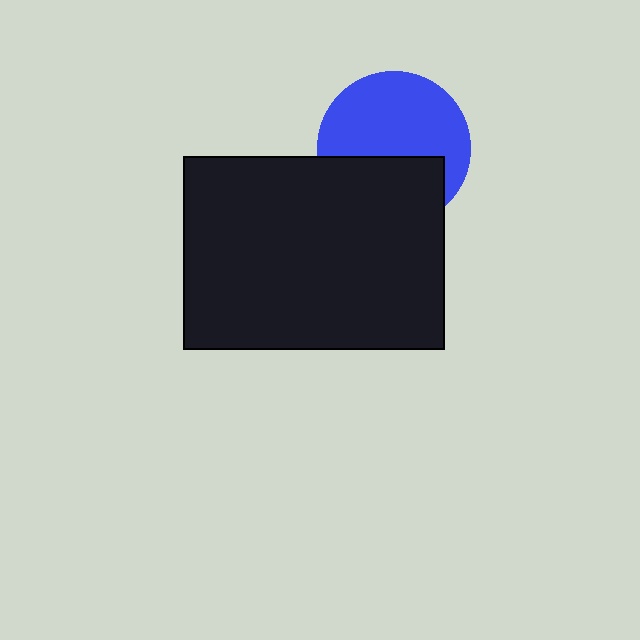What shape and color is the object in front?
The object in front is a black rectangle.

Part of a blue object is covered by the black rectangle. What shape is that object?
It is a circle.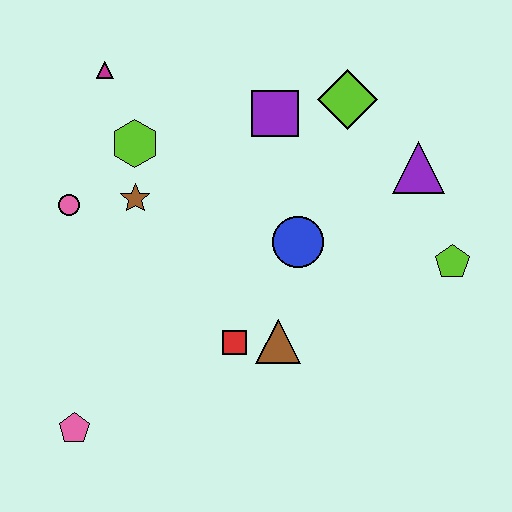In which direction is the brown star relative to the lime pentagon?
The brown star is to the left of the lime pentagon.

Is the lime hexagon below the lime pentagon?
No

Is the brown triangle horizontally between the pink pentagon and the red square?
No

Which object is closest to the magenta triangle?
The lime hexagon is closest to the magenta triangle.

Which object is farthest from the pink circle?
The lime pentagon is farthest from the pink circle.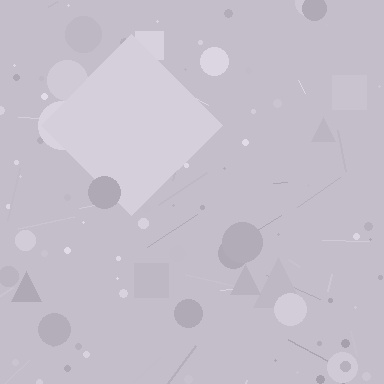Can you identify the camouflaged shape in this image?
The camouflaged shape is a diamond.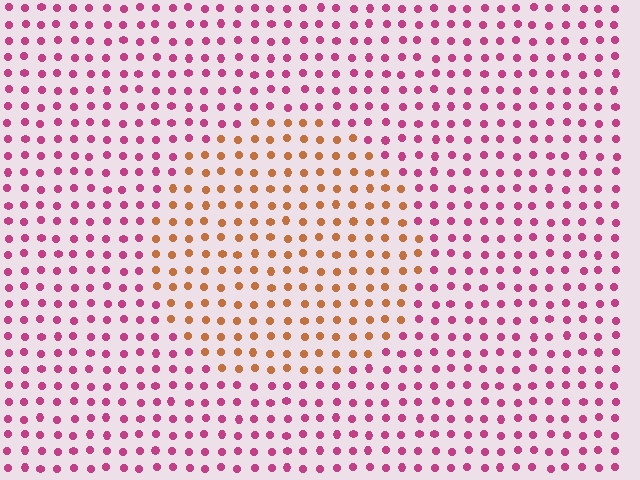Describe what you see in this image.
The image is filled with small magenta elements in a uniform arrangement. A circle-shaped region is visible where the elements are tinted to a slightly different hue, forming a subtle color boundary.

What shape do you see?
I see a circle.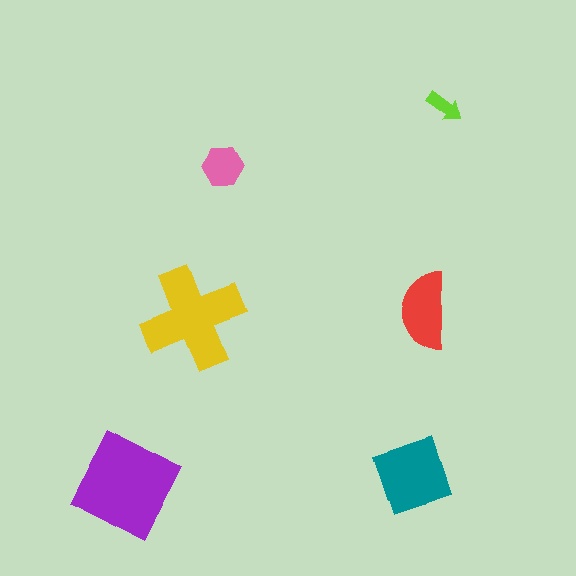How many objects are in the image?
There are 6 objects in the image.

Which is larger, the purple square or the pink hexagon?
The purple square.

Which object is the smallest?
The lime arrow.